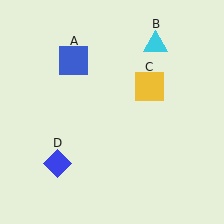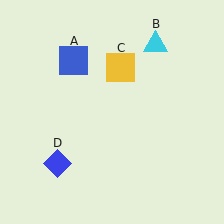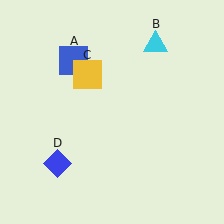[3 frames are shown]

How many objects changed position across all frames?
1 object changed position: yellow square (object C).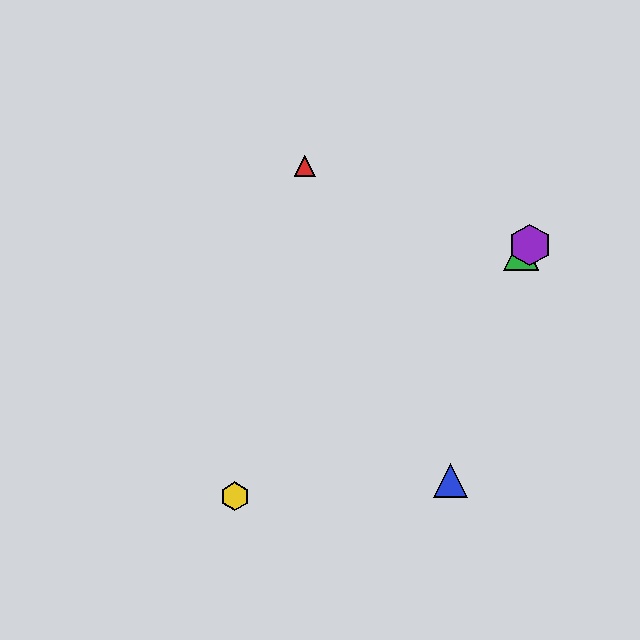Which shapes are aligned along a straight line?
The green triangle, the yellow hexagon, the purple hexagon are aligned along a straight line.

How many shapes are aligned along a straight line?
3 shapes (the green triangle, the yellow hexagon, the purple hexagon) are aligned along a straight line.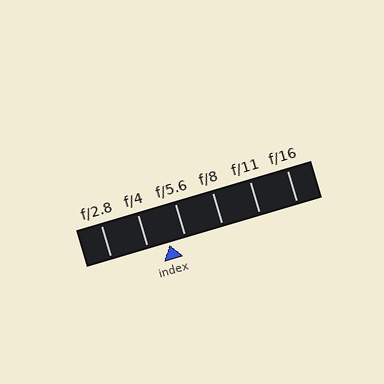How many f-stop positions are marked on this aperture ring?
There are 6 f-stop positions marked.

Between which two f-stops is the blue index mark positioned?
The index mark is between f/4 and f/5.6.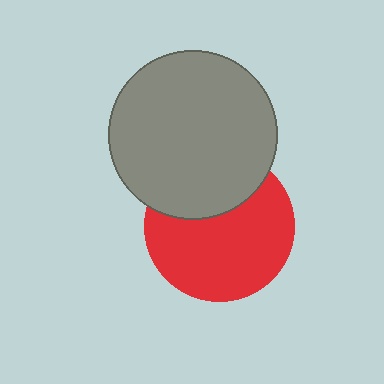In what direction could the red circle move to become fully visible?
The red circle could move down. That would shift it out from behind the gray circle entirely.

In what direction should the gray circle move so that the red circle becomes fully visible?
The gray circle should move up. That is the shortest direction to clear the overlap and leave the red circle fully visible.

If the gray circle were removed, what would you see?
You would see the complete red circle.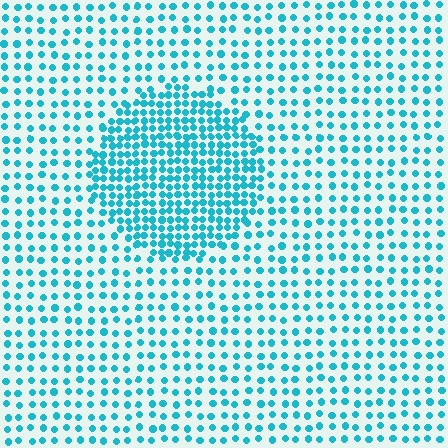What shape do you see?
I see a circle.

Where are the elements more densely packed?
The elements are more densely packed inside the circle boundary.